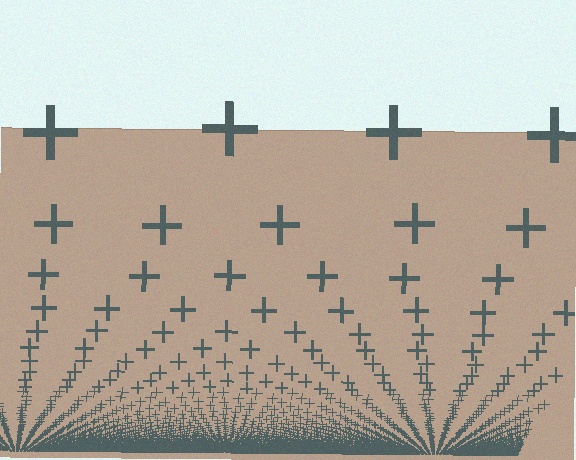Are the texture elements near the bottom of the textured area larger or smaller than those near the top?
Smaller. The gradient is inverted — elements near the bottom are smaller and denser.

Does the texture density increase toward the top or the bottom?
Density increases toward the bottom.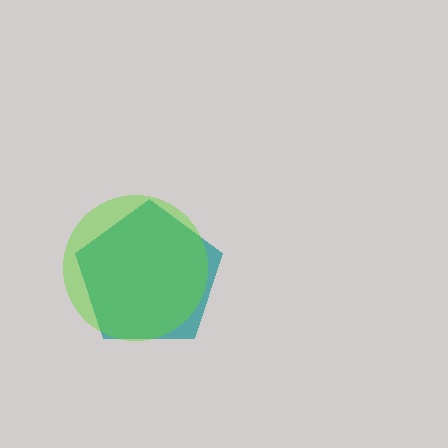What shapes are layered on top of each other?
The layered shapes are: a teal pentagon, a lime circle.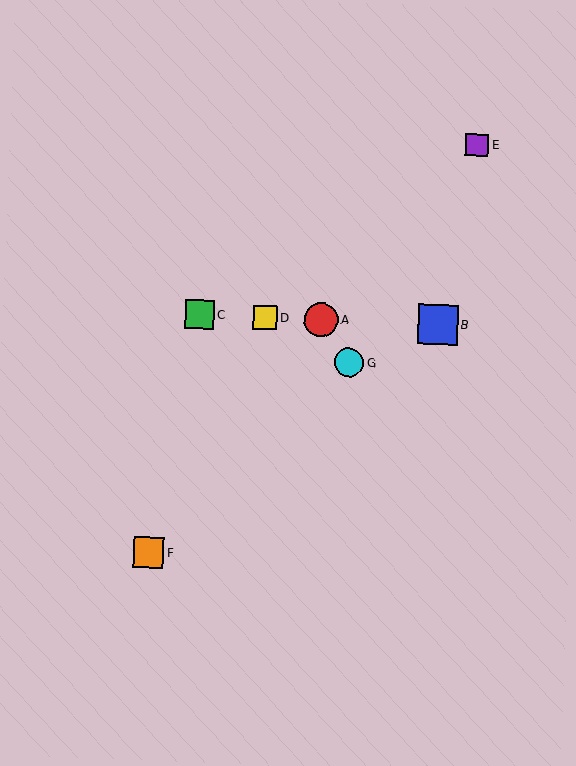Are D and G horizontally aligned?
No, D is at y≈317 and G is at y≈363.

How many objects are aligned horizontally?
4 objects (A, B, C, D) are aligned horizontally.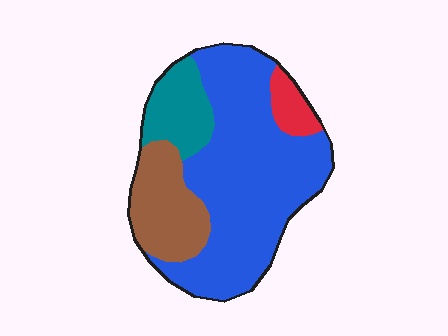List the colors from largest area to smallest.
From largest to smallest: blue, brown, teal, red.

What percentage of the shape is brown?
Brown covers roughly 20% of the shape.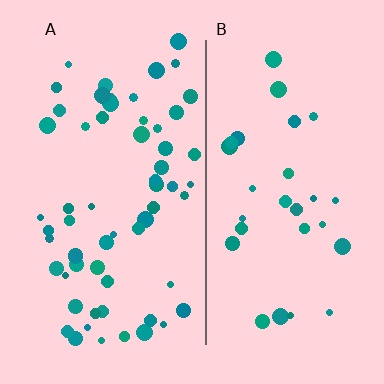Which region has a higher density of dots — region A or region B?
A (the left).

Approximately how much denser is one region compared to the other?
Approximately 2.0× — region A over region B.